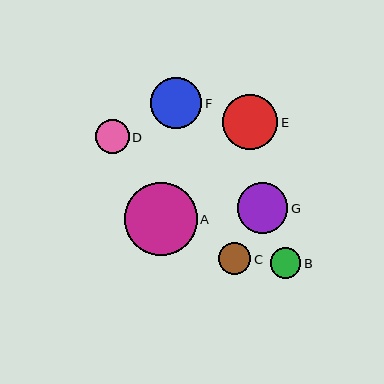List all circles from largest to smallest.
From largest to smallest: A, E, F, G, D, C, B.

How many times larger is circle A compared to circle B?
Circle A is approximately 2.4 times the size of circle B.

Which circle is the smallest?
Circle B is the smallest with a size of approximately 30 pixels.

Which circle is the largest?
Circle A is the largest with a size of approximately 73 pixels.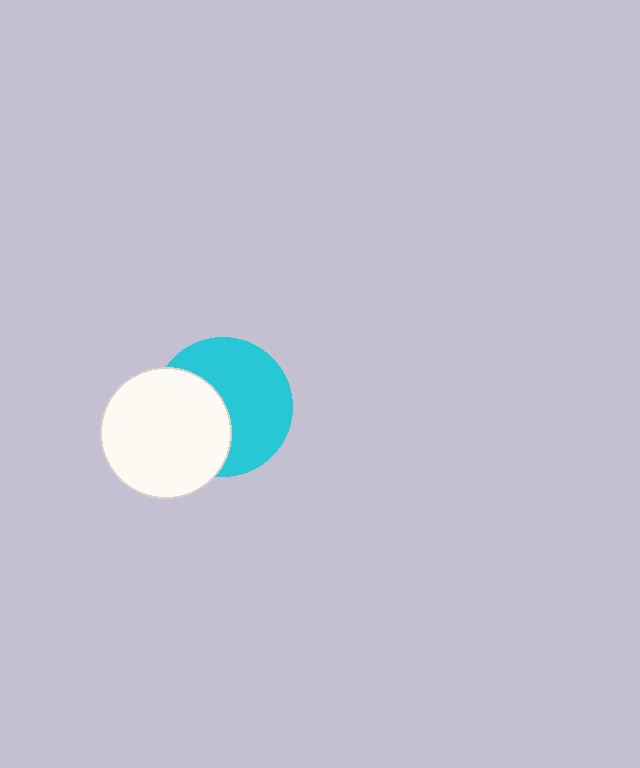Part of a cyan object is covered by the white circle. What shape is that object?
It is a circle.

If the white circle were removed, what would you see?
You would see the complete cyan circle.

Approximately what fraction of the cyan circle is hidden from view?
Roughly 41% of the cyan circle is hidden behind the white circle.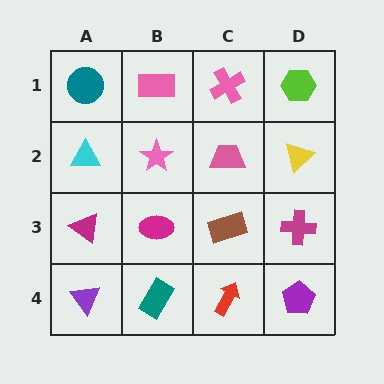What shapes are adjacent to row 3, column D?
A yellow triangle (row 2, column D), a purple pentagon (row 4, column D), a brown rectangle (row 3, column C).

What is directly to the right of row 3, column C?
A magenta cross.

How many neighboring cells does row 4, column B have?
3.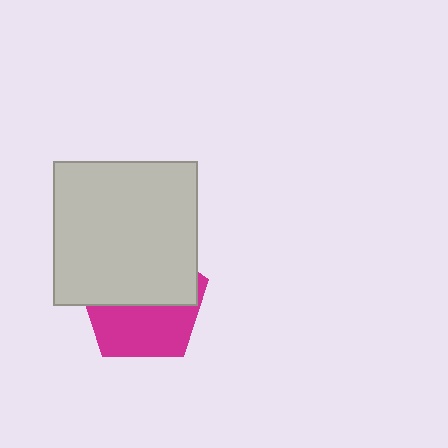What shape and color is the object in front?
The object in front is a light gray square.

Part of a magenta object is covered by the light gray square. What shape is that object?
It is a pentagon.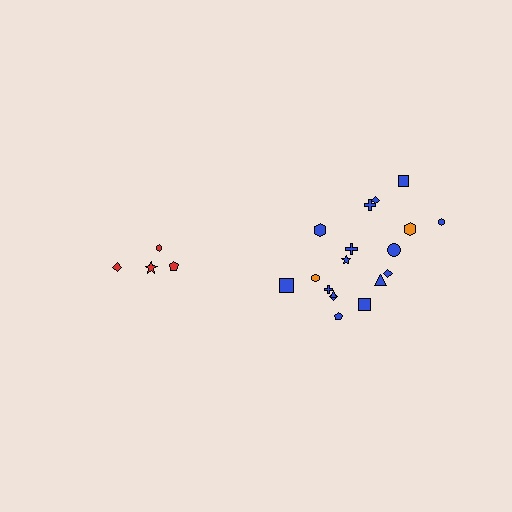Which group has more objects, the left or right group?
The right group.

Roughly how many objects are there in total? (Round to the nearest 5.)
Roughly 20 objects in total.